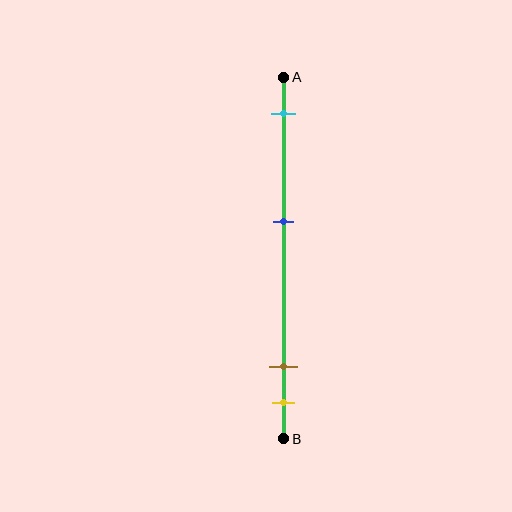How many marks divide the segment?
There are 4 marks dividing the segment.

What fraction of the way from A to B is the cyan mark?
The cyan mark is approximately 10% (0.1) of the way from A to B.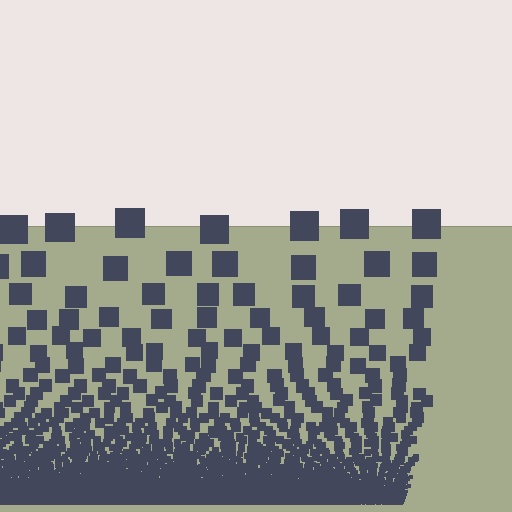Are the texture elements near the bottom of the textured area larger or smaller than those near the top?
Smaller. The gradient is inverted — elements near the bottom are smaller and denser.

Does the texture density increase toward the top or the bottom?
Density increases toward the bottom.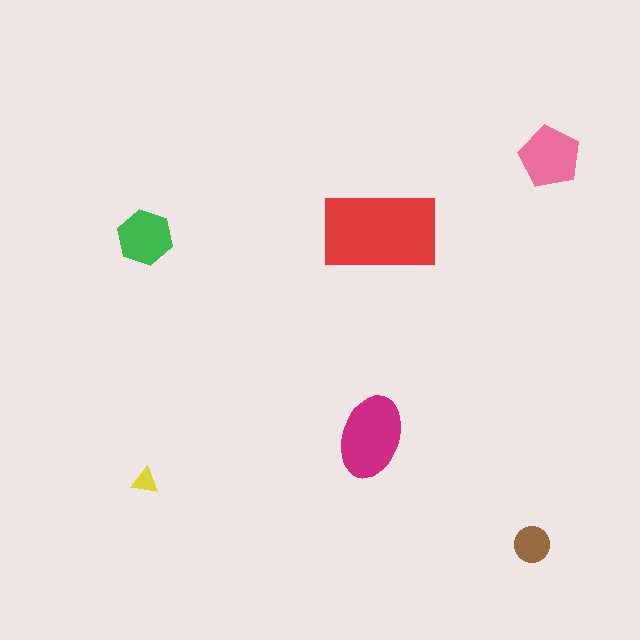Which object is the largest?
The red rectangle.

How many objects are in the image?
There are 6 objects in the image.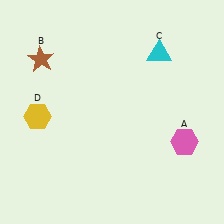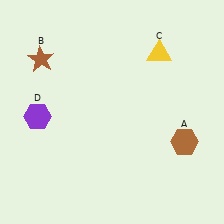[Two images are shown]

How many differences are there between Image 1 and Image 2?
There are 3 differences between the two images.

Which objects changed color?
A changed from pink to brown. C changed from cyan to yellow. D changed from yellow to purple.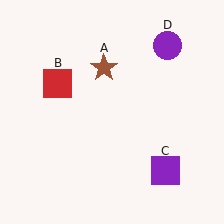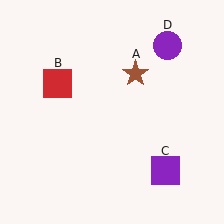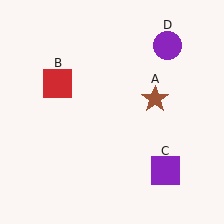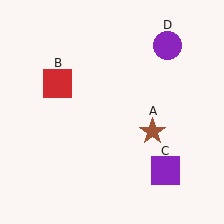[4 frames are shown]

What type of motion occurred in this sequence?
The brown star (object A) rotated clockwise around the center of the scene.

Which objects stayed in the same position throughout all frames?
Red square (object B) and purple square (object C) and purple circle (object D) remained stationary.